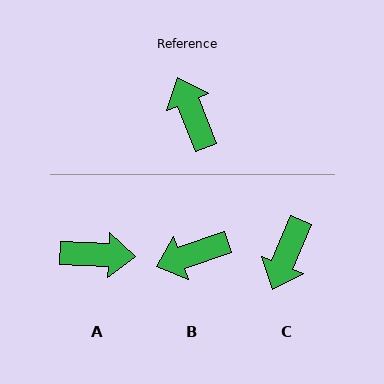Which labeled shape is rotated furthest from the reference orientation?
C, about 135 degrees away.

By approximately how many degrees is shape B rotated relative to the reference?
Approximately 87 degrees counter-clockwise.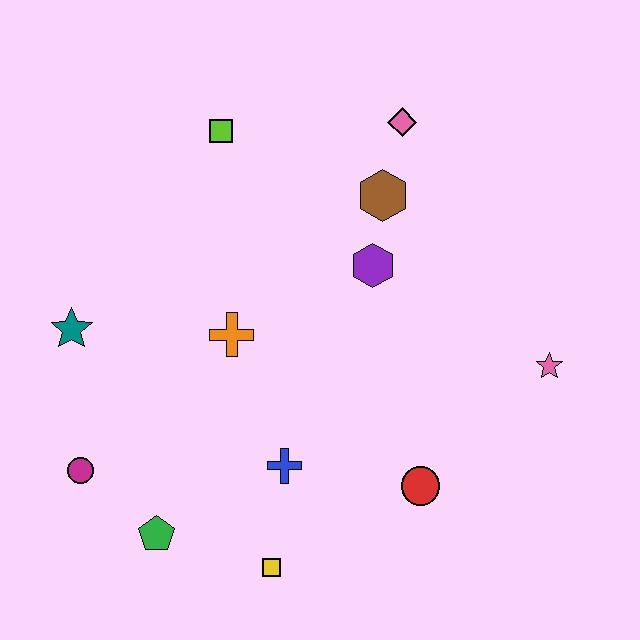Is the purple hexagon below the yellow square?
No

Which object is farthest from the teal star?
The pink star is farthest from the teal star.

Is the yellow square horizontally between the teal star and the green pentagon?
No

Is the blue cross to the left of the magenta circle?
No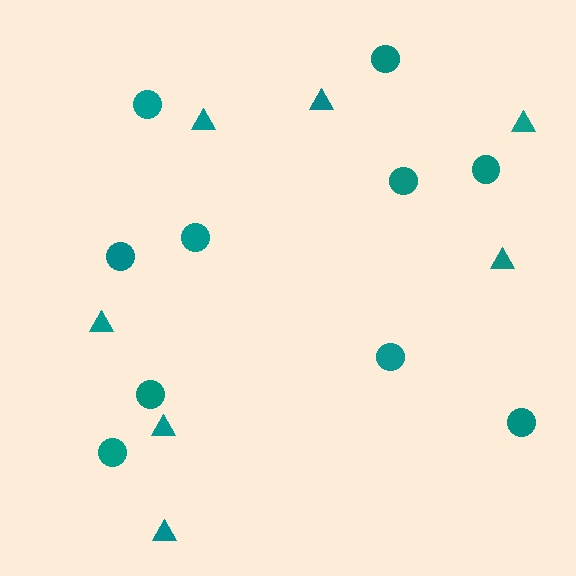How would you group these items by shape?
There are 2 groups: one group of triangles (7) and one group of circles (10).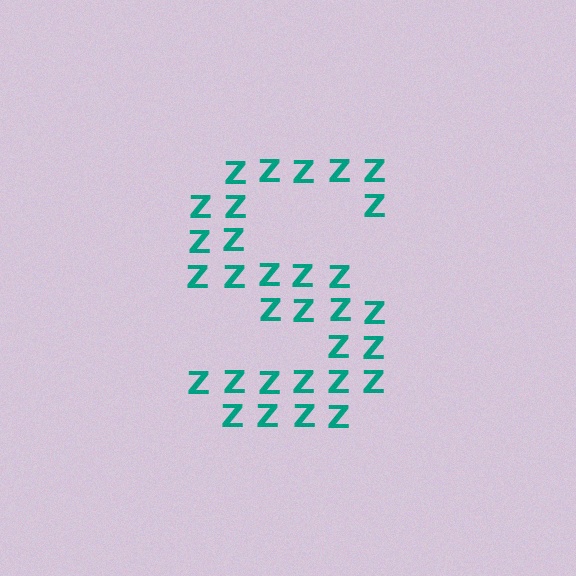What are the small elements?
The small elements are letter Z's.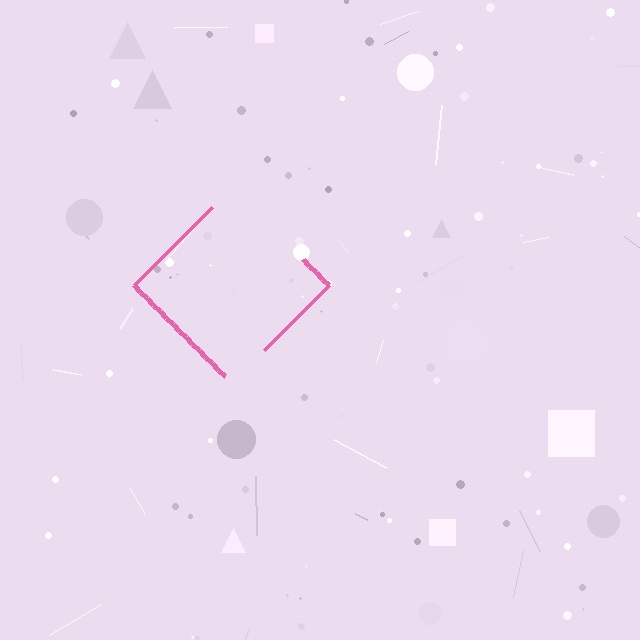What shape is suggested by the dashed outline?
The dashed outline suggests a diamond.